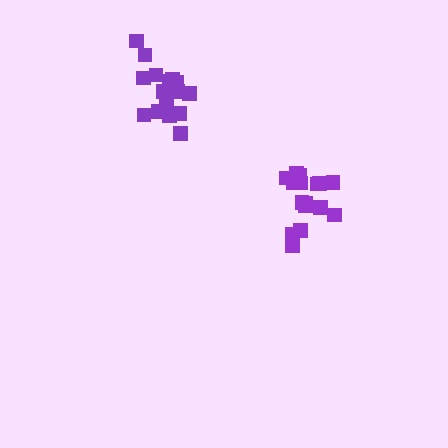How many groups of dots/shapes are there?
There are 2 groups.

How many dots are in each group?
Group 1: 16 dots, Group 2: 16 dots (32 total).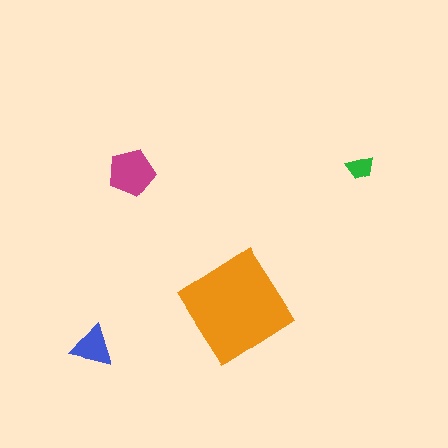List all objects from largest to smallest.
The orange diamond, the magenta pentagon, the blue triangle, the green trapezoid.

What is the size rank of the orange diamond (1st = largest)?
1st.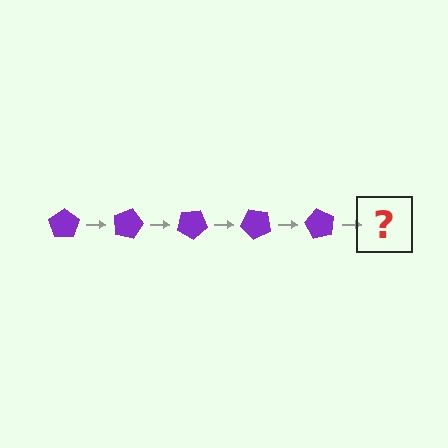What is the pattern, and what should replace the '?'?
The pattern is that the pentagon rotates 15 degrees each step. The '?' should be a purple pentagon rotated 75 degrees.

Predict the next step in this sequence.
The next step is a purple pentagon rotated 75 degrees.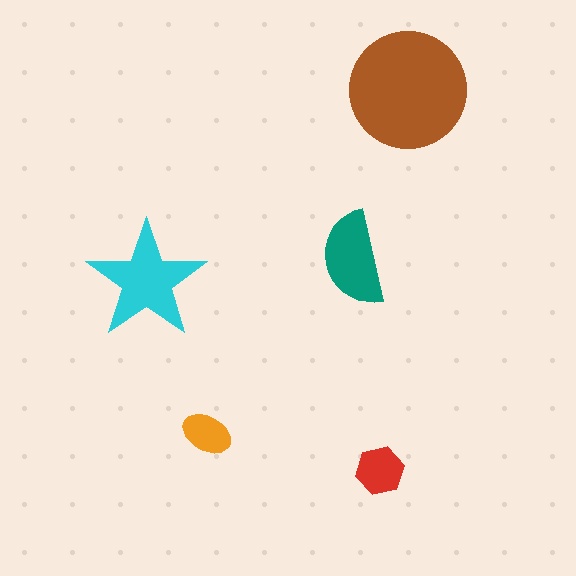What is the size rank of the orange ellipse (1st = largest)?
5th.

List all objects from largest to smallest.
The brown circle, the cyan star, the teal semicircle, the red hexagon, the orange ellipse.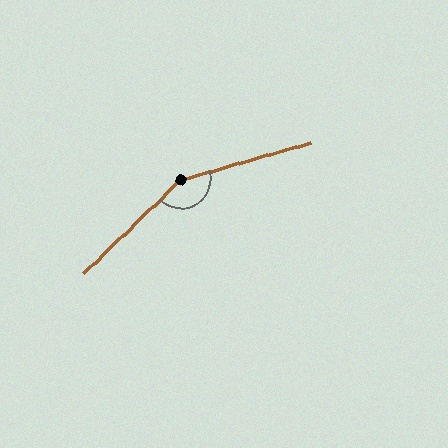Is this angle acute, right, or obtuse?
It is obtuse.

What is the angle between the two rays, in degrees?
Approximately 152 degrees.